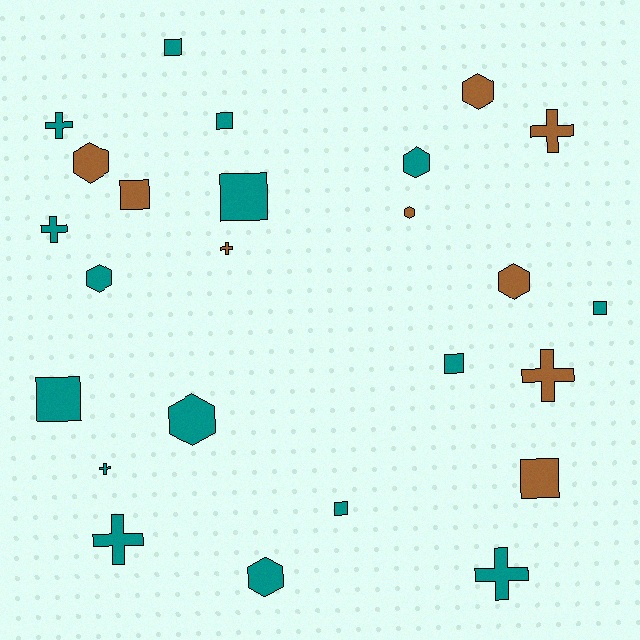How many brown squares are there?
There are 2 brown squares.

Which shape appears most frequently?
Square, with 9 objects.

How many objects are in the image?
There are 25 objects.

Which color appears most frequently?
Teal, with 16 objects.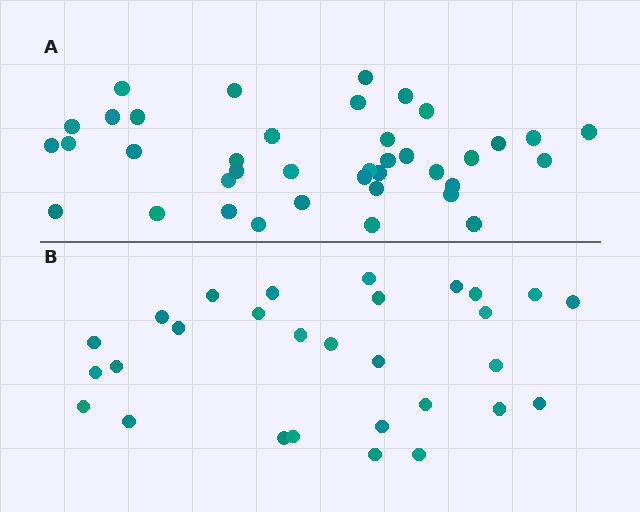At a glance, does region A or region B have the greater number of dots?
Region A (the top region) has more dots.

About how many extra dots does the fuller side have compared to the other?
Region A has roughly 10 or so more dots than region B.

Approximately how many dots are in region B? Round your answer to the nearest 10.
About 30 dots. (The exact count is 29, which rounds to 30.)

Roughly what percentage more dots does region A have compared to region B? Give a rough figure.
About 35% more.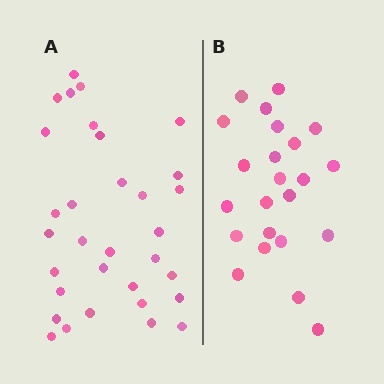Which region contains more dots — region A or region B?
Region A (the left region) has more dots.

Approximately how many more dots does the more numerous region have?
Region A has roughly 8 or so more dots than region B.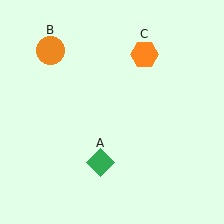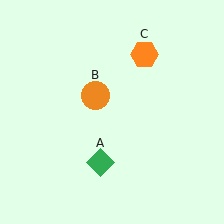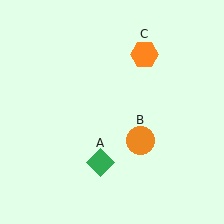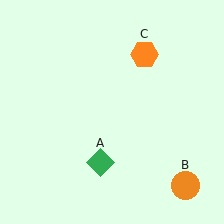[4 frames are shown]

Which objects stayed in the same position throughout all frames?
Green diamond (object A) and orange hexagon (object C) remained stationary.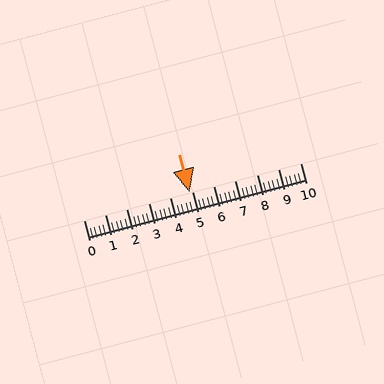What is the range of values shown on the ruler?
The ruler shows values from 0 to 10.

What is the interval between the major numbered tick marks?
The major tick marks are spaced 1 units apart.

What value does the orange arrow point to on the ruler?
The orange arrow points to approximately 4.9.